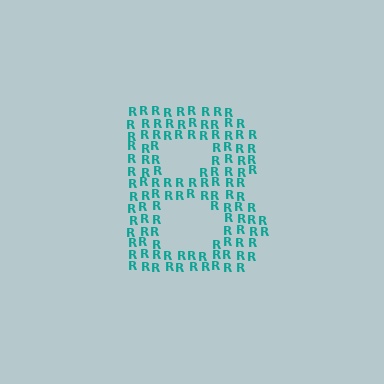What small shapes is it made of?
It is made of small letter R's.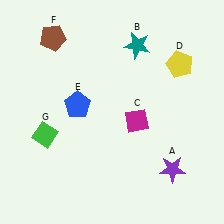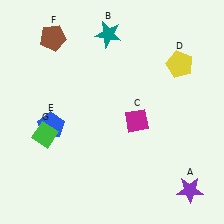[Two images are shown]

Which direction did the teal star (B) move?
The teal star (B) moved left.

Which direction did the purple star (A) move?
The purple star (A) moved down.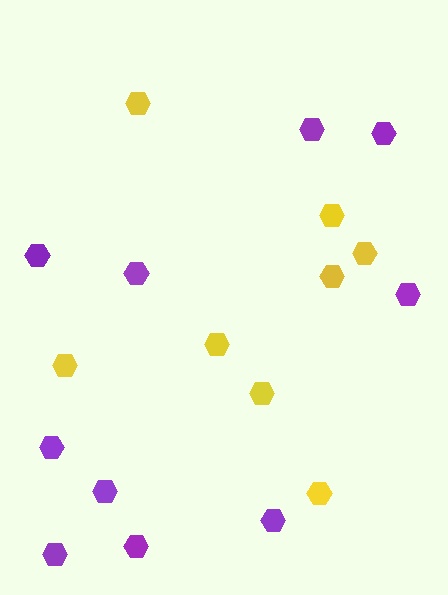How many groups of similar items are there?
There are 2 groups: one group of yellow hexagons (8) and one group of purple hexagons (10).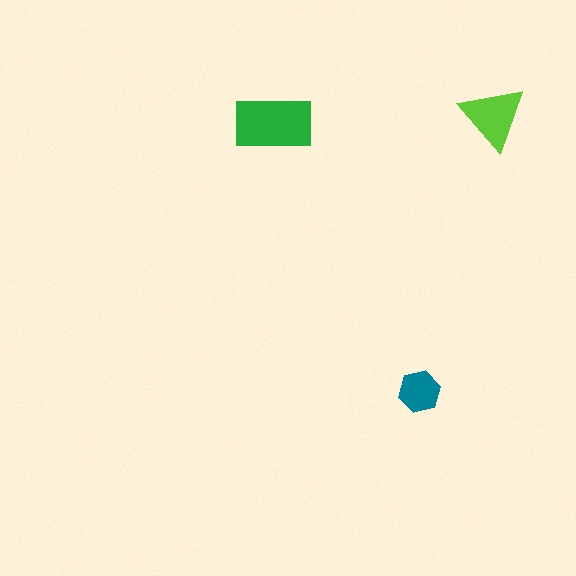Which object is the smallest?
The teal hexagon.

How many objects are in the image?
There are 3 objects in the image.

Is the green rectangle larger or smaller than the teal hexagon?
Larger.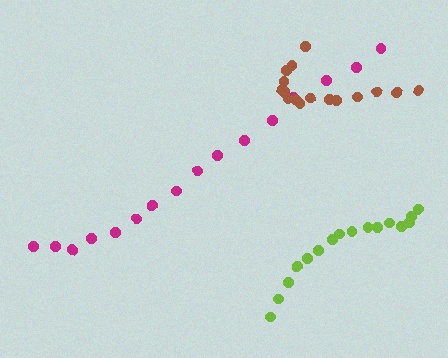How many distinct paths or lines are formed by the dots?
There are 3 distinct paths.